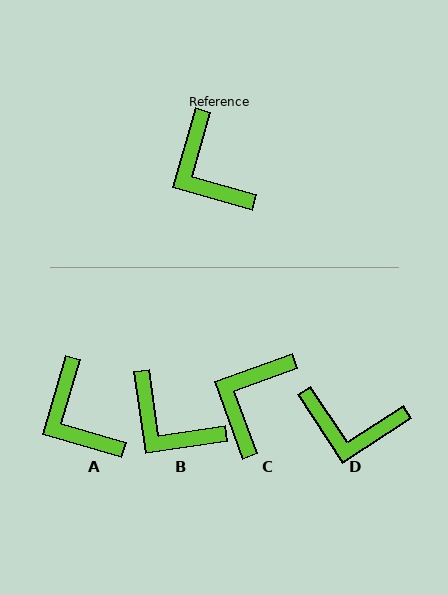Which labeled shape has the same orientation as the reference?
A.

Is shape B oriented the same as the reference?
No, it is off by about 24 degrees.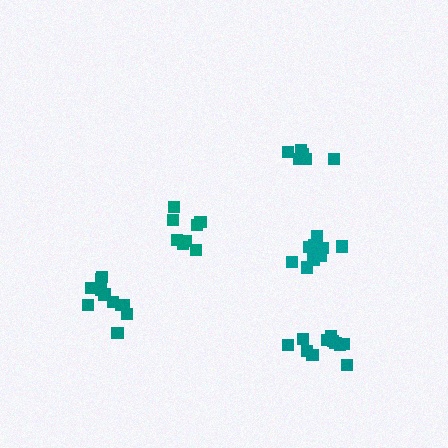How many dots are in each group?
Group 1: 11 dots, Group 2: 11 dots, Group 3: 6 dots, Group 4: 8 dots, Group 5: 11 dots (47 total).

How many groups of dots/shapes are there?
There are 5 groups.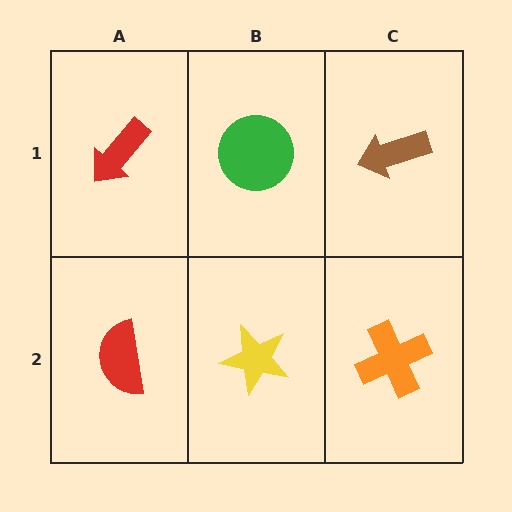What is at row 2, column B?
A yellow star.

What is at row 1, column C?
A brown arrow.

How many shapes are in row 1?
3 shapes.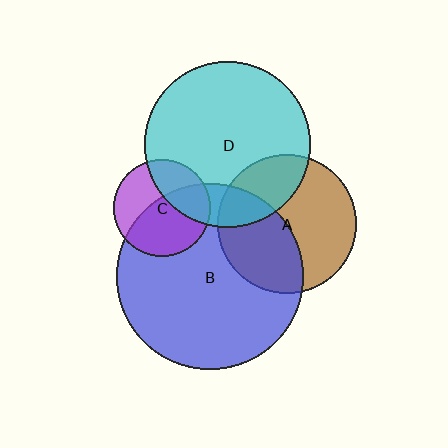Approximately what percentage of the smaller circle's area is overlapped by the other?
Approximately 15%.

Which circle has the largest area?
Circle B (blue).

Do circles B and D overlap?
Yes.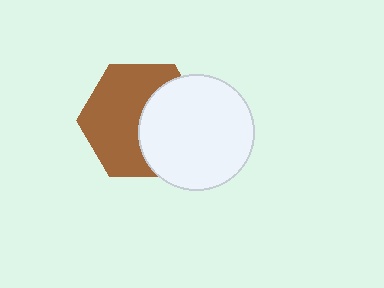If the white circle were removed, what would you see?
You would see the complete brown hexagon.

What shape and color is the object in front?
The object in front is a white circle.